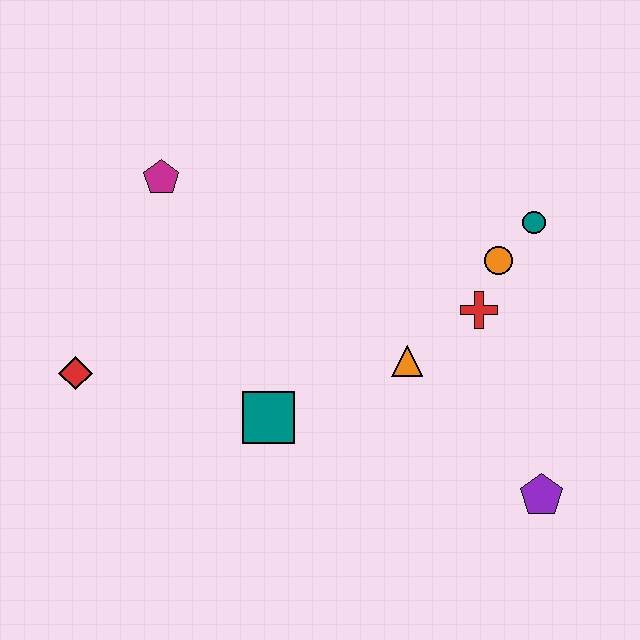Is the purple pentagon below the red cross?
Yes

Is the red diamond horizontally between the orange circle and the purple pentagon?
No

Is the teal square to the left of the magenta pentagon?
No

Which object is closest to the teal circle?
The orange circle is closest to the teal circle.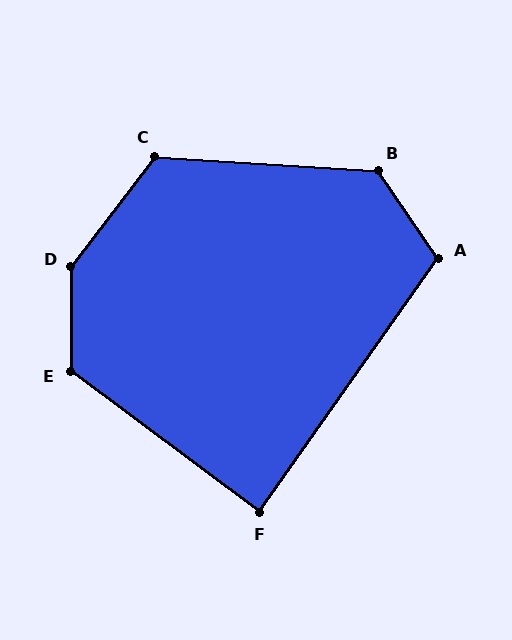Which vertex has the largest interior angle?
D, at approximately 143 degrees.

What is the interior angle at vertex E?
Approximately 126 degrees (obtuse).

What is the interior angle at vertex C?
Approximately 123 degrees (obtuse).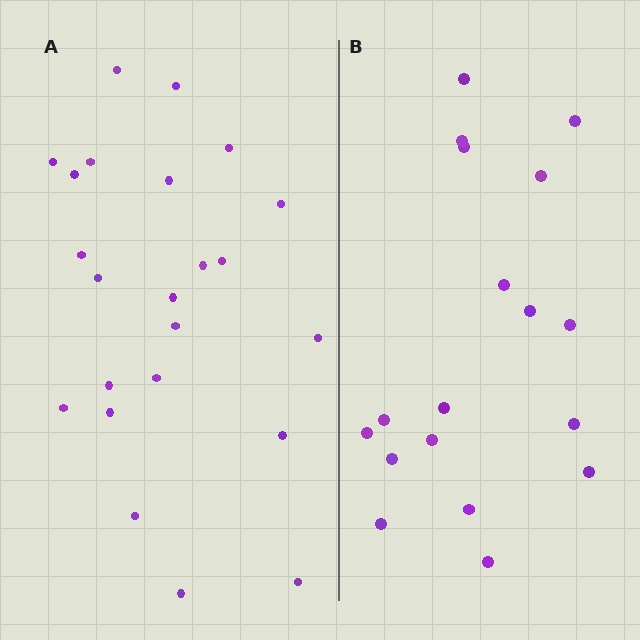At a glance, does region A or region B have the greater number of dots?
Region A (the left region) has more dots.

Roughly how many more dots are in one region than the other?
Region A has about 5 more dots than region B.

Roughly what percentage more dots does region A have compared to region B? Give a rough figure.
About 30% more.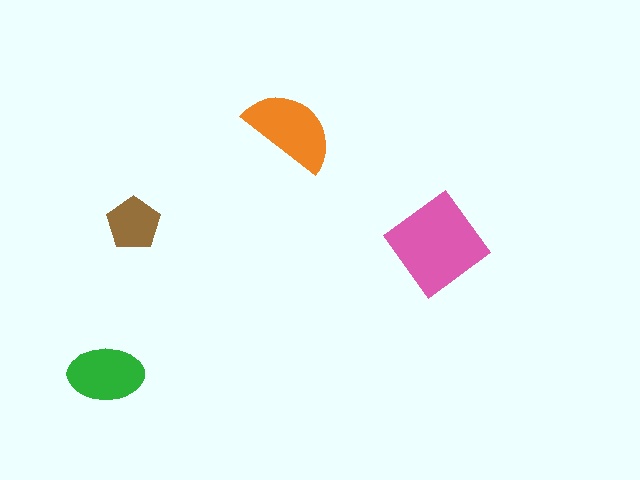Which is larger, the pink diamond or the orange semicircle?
The pink diamond.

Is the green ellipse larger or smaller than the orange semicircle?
Smaller.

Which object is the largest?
The pink diamond.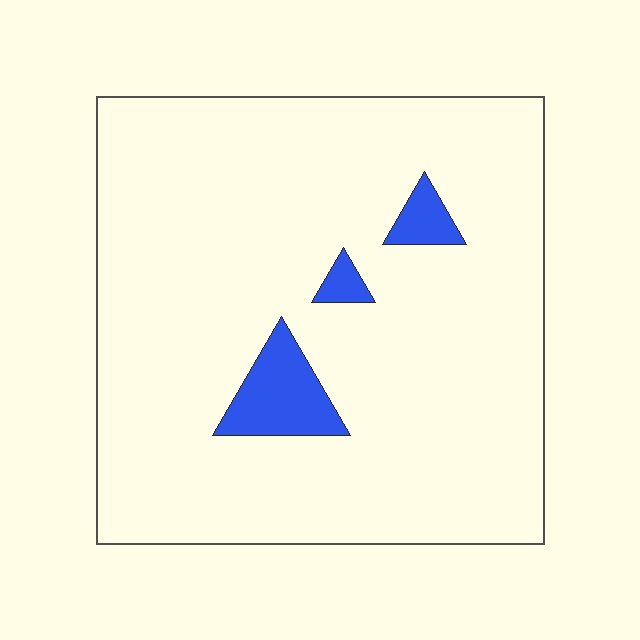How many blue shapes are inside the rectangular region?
3.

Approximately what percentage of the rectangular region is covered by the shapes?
Approximately 5%.